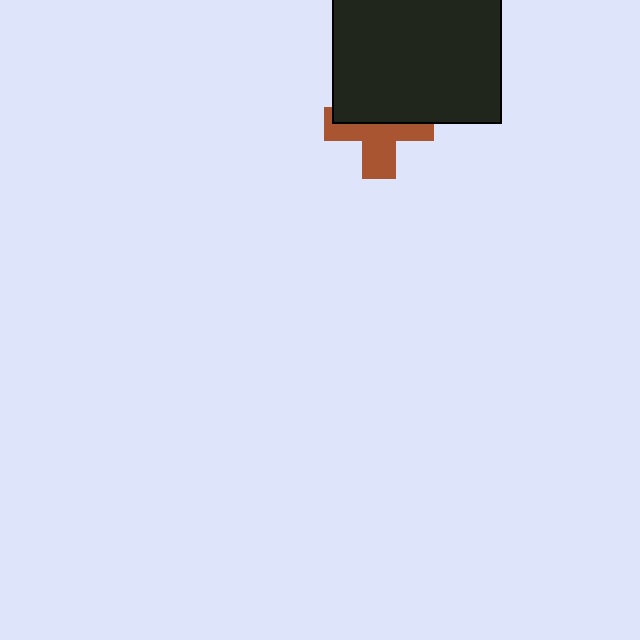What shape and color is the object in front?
The object in front is a black rectangle.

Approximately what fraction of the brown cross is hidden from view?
Roughly 46% of the brown cross is hidden behind the black rectangle.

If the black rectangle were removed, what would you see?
You would see the complete brown cross.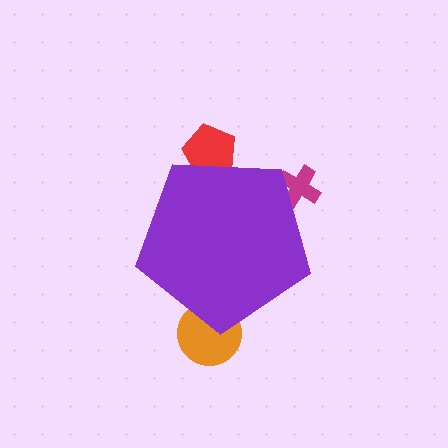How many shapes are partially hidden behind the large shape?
3 shapes are partially hidden.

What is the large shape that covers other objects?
A purple pentagon.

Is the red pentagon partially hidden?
Yes, the red pentagon is partially hidden behind the purple pentagon.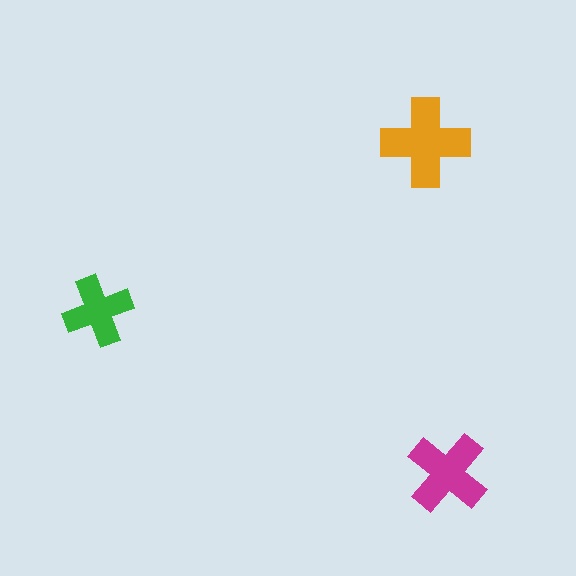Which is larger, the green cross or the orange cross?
The orange one.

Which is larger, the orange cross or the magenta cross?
The orange one.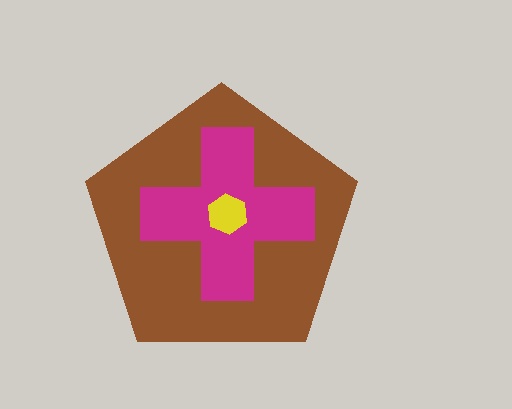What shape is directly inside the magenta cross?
The yellow hexagon.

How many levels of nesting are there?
3.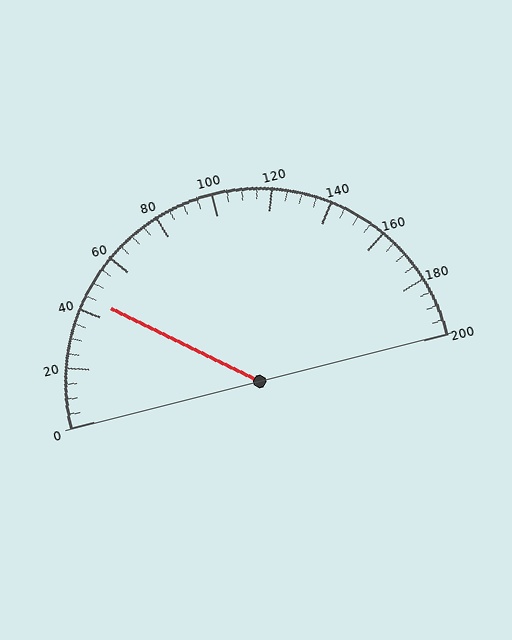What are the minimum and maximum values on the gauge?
The gauge ranges from 0 to 200.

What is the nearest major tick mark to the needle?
The nearest major tick mark is 40.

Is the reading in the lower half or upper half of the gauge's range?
The reading is in the lower half of the range (0 to 200).